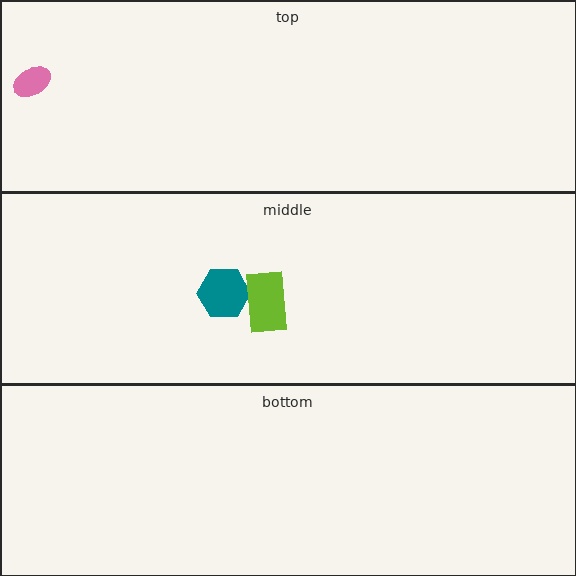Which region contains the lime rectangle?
The middle region.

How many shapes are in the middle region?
2.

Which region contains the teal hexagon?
The middle region.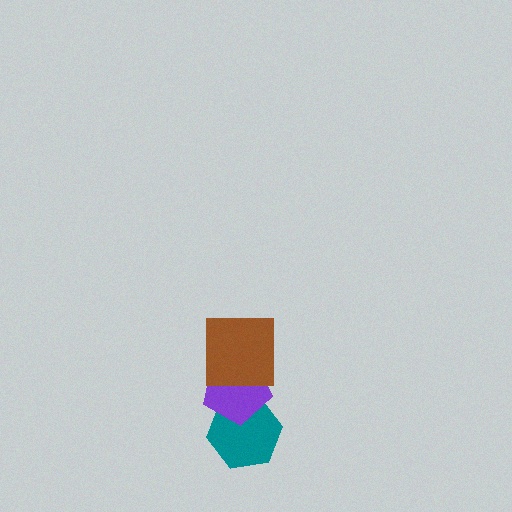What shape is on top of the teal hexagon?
The purple pentagon is on top of the teal hexagon.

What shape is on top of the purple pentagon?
The brown square is on top of the purple pentagon.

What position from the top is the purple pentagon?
The purple pentagon is 2nd from the top.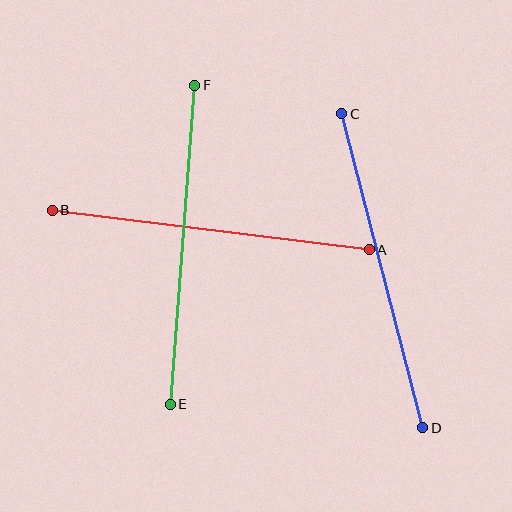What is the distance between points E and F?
The distance is approximately 320 pixels.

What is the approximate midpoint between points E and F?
The midpoint is at approximately (182, 245) pixels.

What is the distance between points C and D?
The distance is approximately 325 pixels.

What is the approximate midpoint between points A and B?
The midpoint is at approximately (211, 230) pixels.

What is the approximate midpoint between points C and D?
The midpoint is at approximately (382, 271) pixels.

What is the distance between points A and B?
The distance is approximately 320 pixels.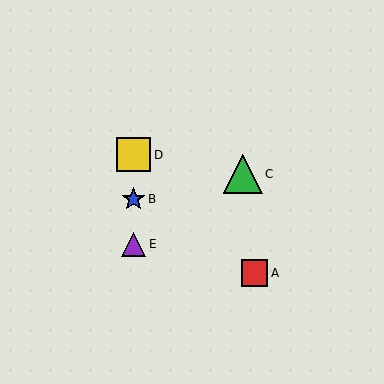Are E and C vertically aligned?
No, E is at x≈134 and C is at x≈243.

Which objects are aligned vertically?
Objects B, D, E are aligned vertically.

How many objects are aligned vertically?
3 objects (B, D, E) are aligned vertically.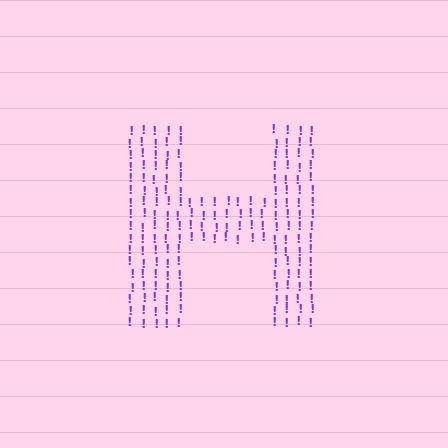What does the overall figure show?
The overall figure shows the letter H.